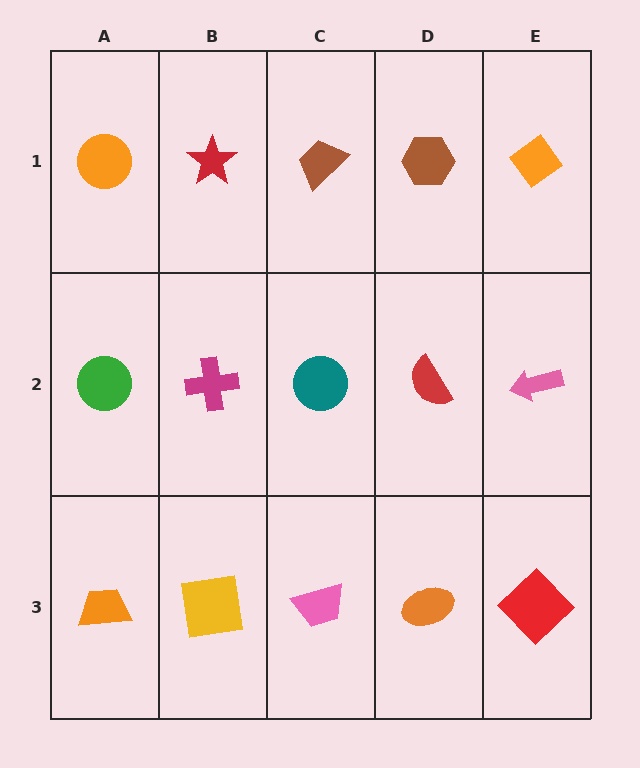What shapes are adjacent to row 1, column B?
A magenta cross (row 2, column B), an orange circle (row 1, column A), a brown trapezoid (row 1, column C).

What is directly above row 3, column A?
A green circle.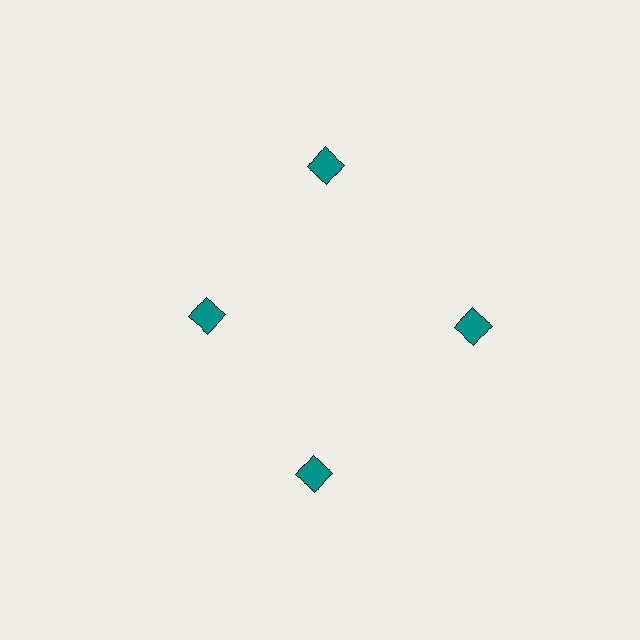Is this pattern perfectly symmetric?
No. The 4 teal diamonds are arranged in a ring, but one element near the 9 o'clock position is pulled inward toward the center, breaking the 4-fold rotational symmetry.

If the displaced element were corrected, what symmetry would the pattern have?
It would have 4-fold rotational symmetry — the pattern would map onto itself every 90 degrees.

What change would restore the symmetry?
The symmetry would be restored by moving it outward, back onto the ring so that all 4 diamonds sit at equal angles and equal distance from the center.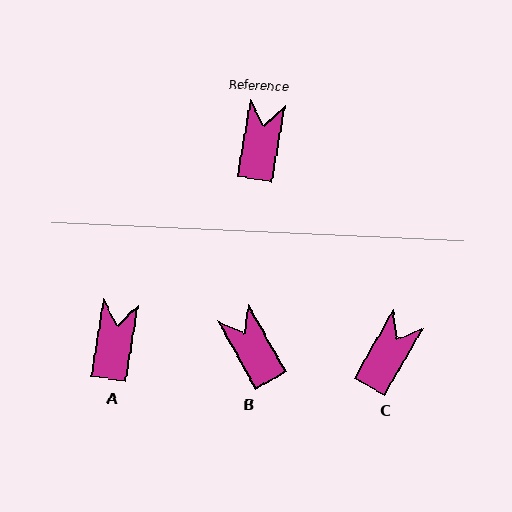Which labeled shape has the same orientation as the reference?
A.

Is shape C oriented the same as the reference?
No, it is off by about 21 degrees.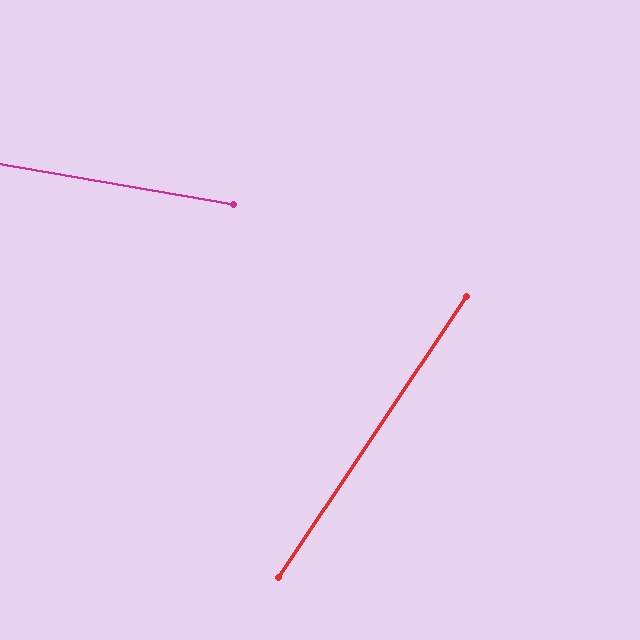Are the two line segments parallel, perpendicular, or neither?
Neither parallel nor perpendicular — they differ by about 66°.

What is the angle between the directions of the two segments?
Approximately 66 degrees.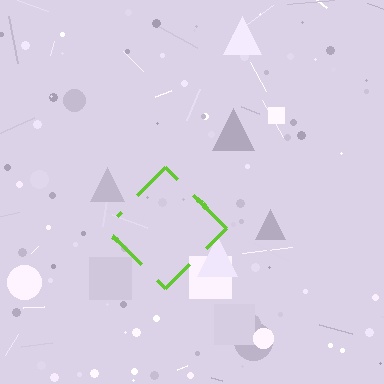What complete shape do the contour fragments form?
The contour fragments form a diamond.